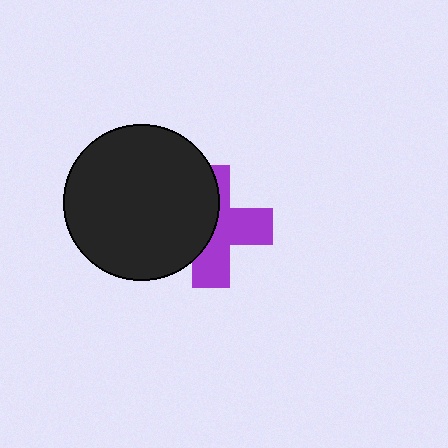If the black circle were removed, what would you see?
You would see the complete purple cross.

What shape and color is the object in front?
The object in front is a black circle.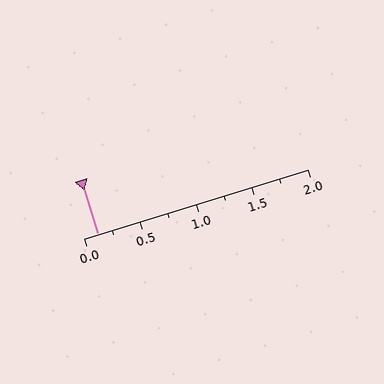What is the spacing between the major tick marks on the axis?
The major ticks are spaced 0.5 apart.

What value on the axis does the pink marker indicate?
The marker indicates approximately 0.12.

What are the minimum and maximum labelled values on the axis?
The axis runs from 0.0 to 2.0.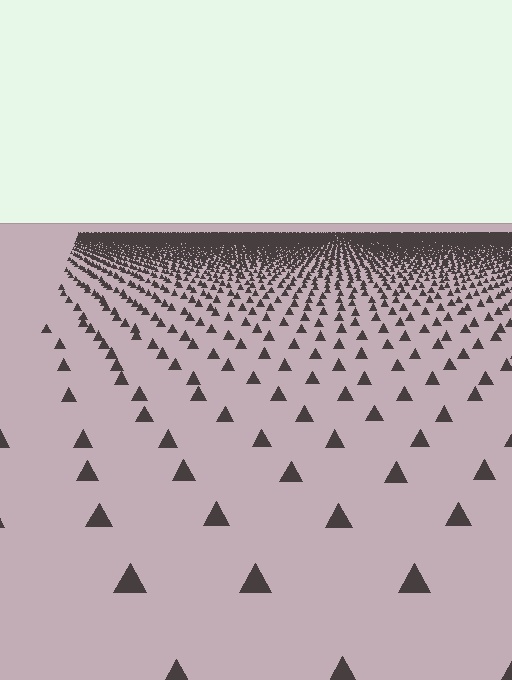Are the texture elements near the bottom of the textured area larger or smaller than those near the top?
Larger. Near the bottom, elements are closer to the viewer and appear at a bigger on-screen size.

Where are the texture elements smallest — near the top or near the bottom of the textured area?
Near the top.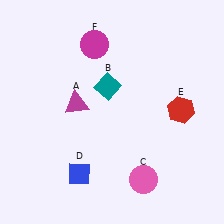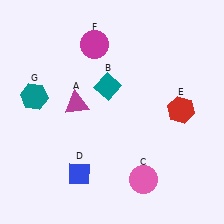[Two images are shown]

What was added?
A teal hexagon (G) was added in Image 2.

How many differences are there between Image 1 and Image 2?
There is 1 difference between the two images.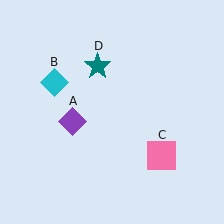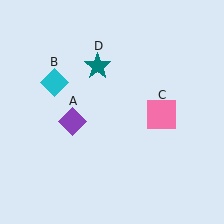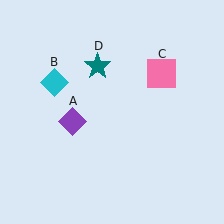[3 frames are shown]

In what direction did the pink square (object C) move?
The pink square (object C) moved up.